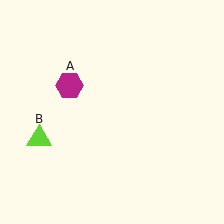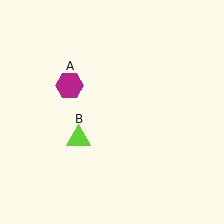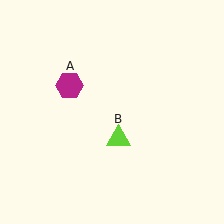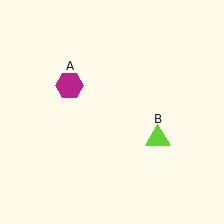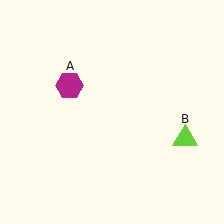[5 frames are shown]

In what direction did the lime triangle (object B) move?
The lime triangle (object B) moved right.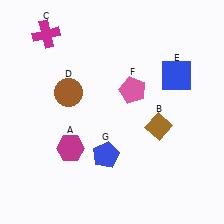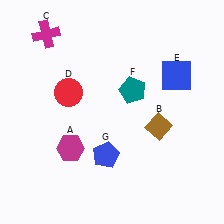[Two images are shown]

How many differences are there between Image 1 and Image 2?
There are 2 differences between the two images.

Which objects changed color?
D changed from brown to red. F changed from pink to teal.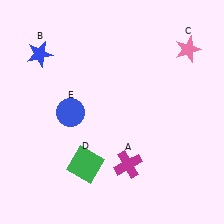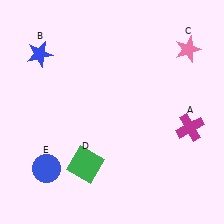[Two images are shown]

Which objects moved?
The objects that moved are: the magenta cross (A), the blue circle (E).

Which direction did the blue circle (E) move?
The blue circle (E) moved down.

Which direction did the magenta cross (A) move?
The magenta cross (A) moved right.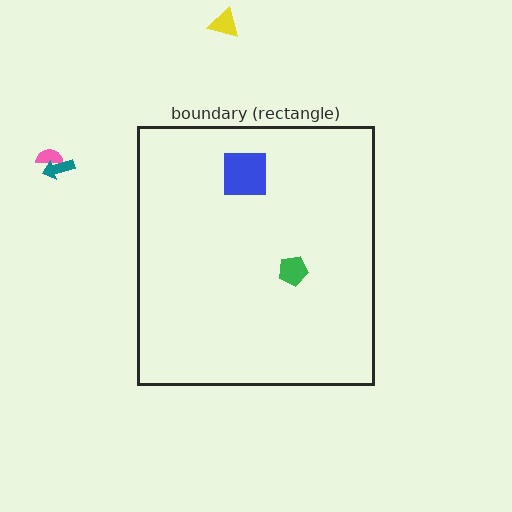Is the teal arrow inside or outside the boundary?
Outside.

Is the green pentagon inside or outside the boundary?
Inside.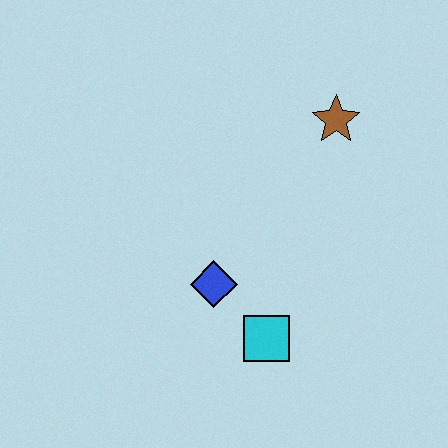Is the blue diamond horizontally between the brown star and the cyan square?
No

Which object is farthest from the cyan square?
The brown star is farthest from the cyan square.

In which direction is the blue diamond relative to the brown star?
The blue diamond is below the brown star.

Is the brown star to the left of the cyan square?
No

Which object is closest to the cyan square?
The blue diamond is closest to the cyan square.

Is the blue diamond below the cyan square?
No